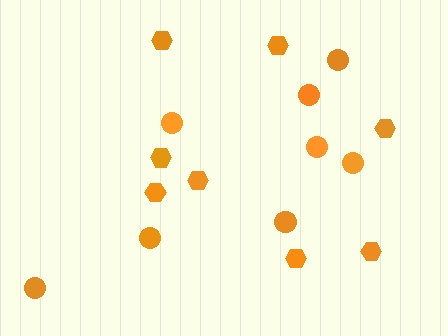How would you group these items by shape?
There are 2 groups: one group of circles (8) and one group of hexagons (8).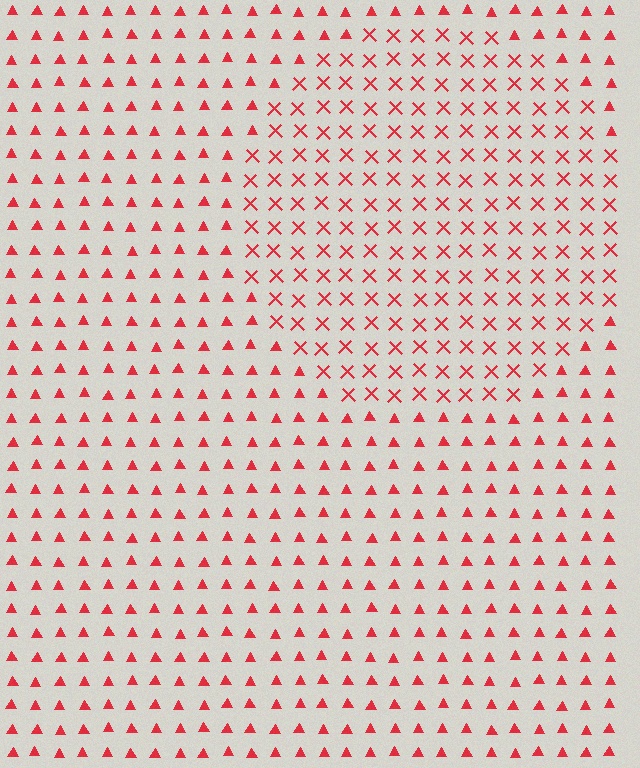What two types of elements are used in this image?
The image uses X marks inside the circle region and triangles outside it.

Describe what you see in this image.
The image is filled with small red elements arranged in a uniform grid. A circle-shaped region contains X marks, while the surrounding area contains triangles. The boundary is defined purely by the change in element shape.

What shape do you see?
I see a circle.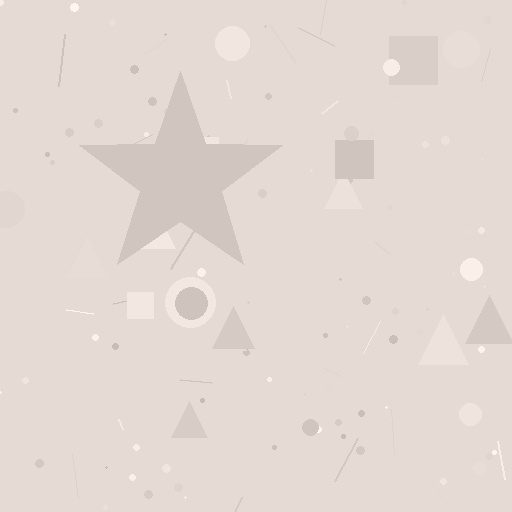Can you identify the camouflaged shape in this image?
The camouflaged shape is a star.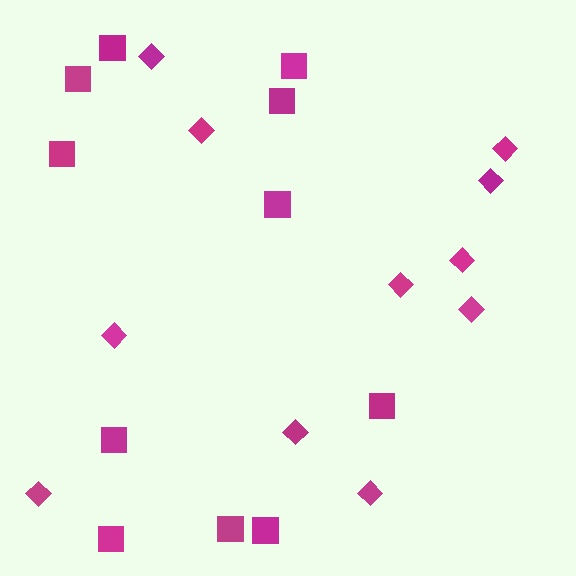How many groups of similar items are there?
There are 2 groups: one group of squares (11) and one group of diamonds (11).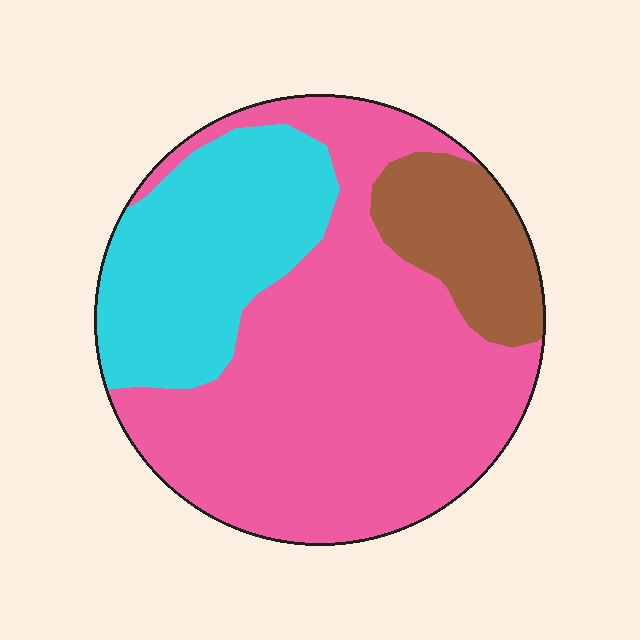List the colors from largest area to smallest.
From largest to smallest: pink, cyan, brown.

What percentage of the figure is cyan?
Cyan takes up about one quarter (1/4) of the figure.